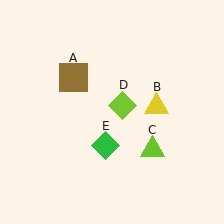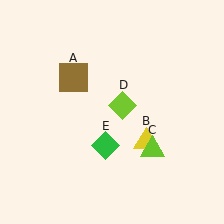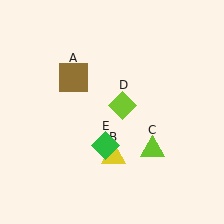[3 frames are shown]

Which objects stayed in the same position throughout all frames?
Brown square (object A) and lime triangle (object C) and lime diamond (object D) and green diamond (object E) remained stationary.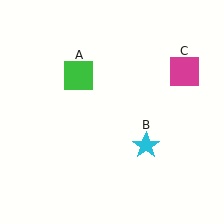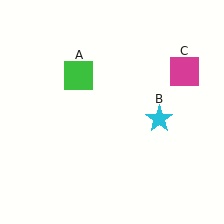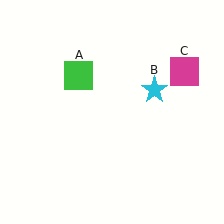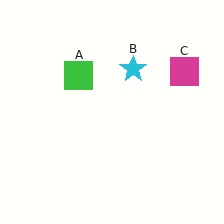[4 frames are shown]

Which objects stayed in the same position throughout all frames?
Green square (object A) and magenta square (object C) remained stationary.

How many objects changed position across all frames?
1 object changed position: cyan star (object B).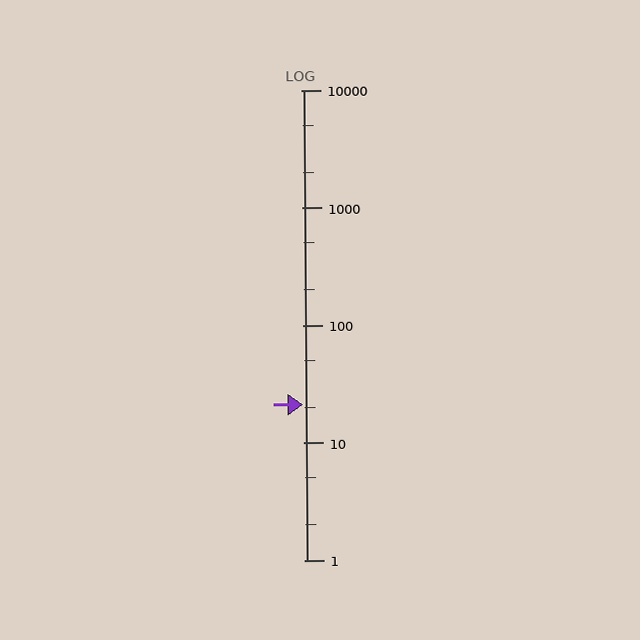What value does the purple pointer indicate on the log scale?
The pointer indicates approximately 21.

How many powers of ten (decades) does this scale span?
The scale spans 4 decades, from 1 to 10000.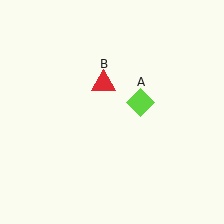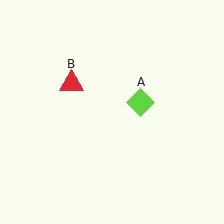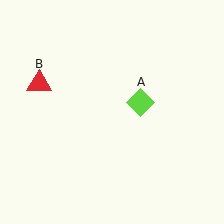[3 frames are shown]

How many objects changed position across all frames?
1 object changed position: red triangle (object B).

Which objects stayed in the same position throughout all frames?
Lime diamond (object A) remained stationary.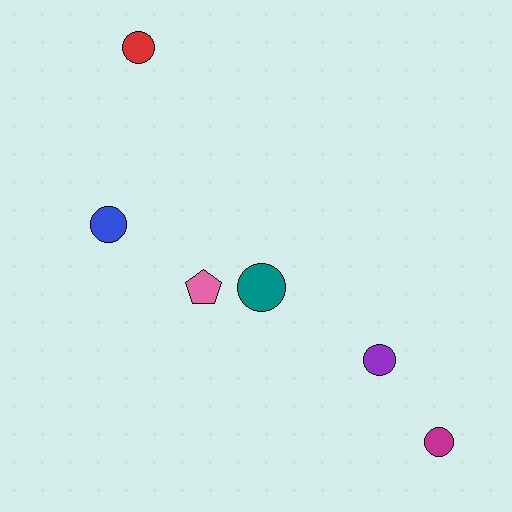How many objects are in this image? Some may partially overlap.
There are 6 objects.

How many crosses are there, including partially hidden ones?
There are no crosses.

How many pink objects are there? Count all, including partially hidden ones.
There is 1 pink object.